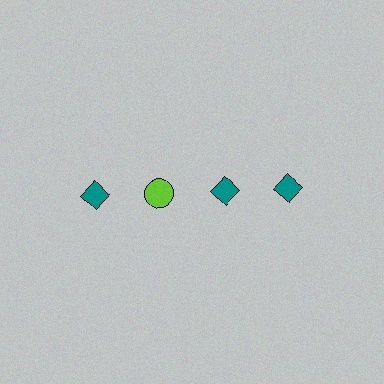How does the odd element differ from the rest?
It differs in both color (lime instead of teal) and shape (circle instead of diamond).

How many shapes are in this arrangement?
There are 4 shapes arranged in a grid pattern.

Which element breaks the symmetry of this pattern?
The lime circle in the top row, second from left column breaks the symmetry. All other shapes are teal diamonds.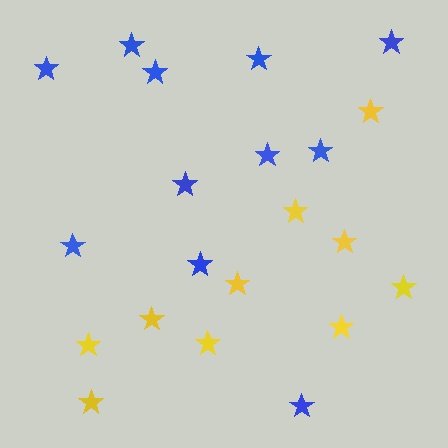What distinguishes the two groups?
There are 2 groups: one group of yellow stars (10) and one group of blue stars (11).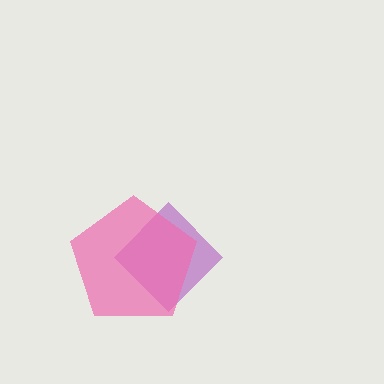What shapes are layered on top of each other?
The layered shapes are: a purple diamond, a pink pentagon.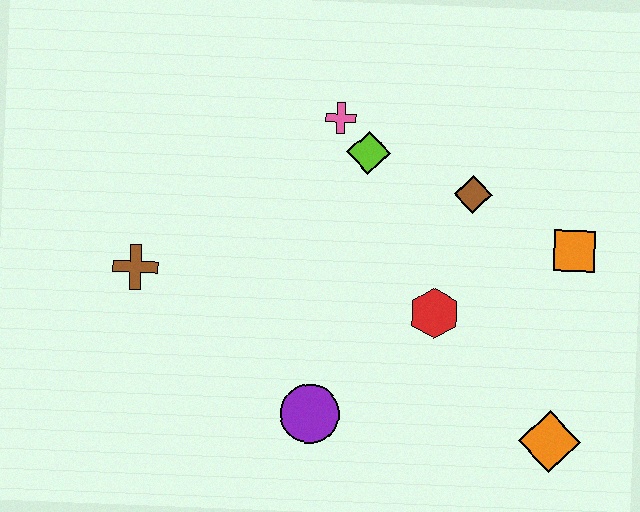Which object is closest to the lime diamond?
The pink cross is closest to the lime diamond.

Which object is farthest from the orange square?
The brown cross is farthest from the orange square.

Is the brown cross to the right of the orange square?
No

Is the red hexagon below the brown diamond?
Yes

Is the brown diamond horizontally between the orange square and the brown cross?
Yes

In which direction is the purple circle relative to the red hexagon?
The purple circle is to the left of the red hexagon.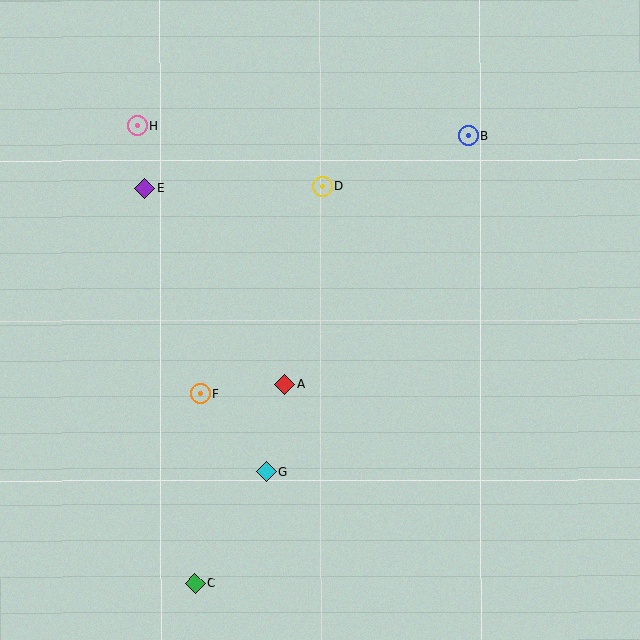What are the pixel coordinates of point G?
Point G is at (267, 472).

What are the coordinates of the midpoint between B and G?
The midpoint between B and G is at (367, 304).